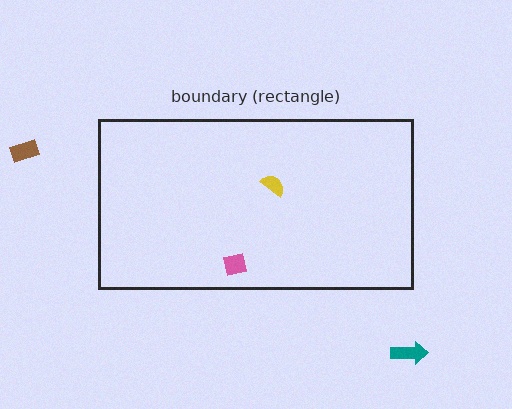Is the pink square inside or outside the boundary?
Inside.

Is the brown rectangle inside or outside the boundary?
Outside.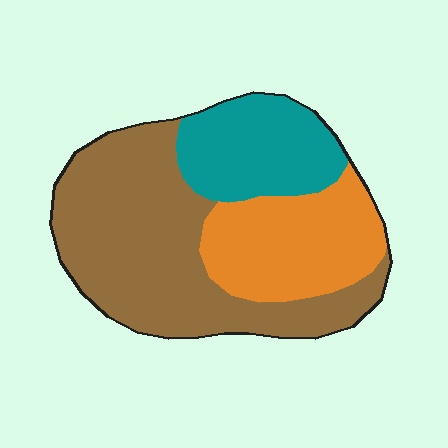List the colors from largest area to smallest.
From largest to smallest: brown, orange, teal.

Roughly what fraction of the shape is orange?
Orange covers around 25% of the shape.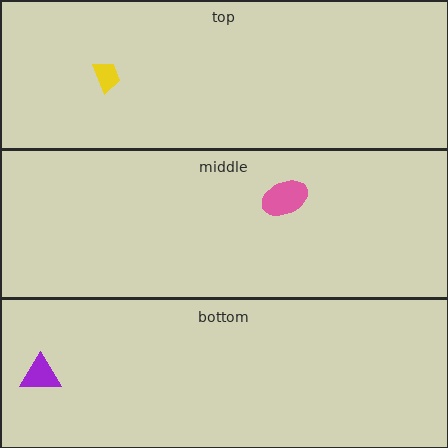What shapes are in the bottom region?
The purple triangle.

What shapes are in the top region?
The yellow trapezoid.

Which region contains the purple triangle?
The bottom region.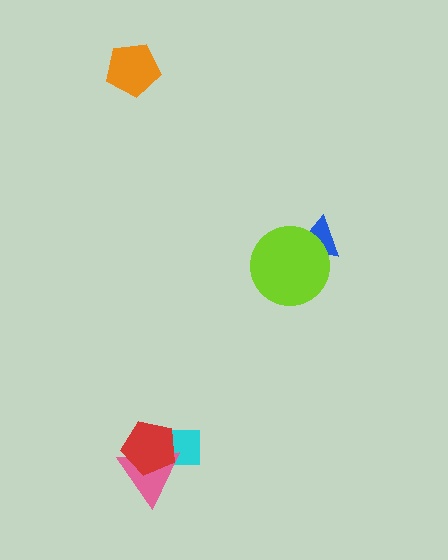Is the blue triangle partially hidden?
Yes, it is partially covered by another shape.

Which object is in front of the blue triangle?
The lime circle is in front of the blue triangle.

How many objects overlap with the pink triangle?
2 objects overlap with the pink triangle.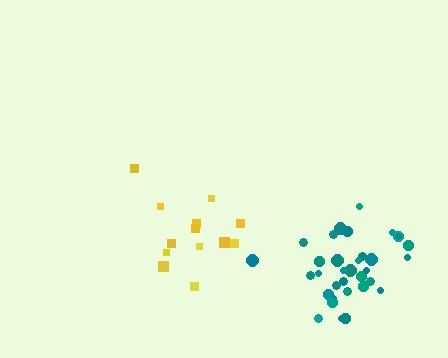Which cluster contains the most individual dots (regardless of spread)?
Teal (34).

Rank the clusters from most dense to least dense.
teal, yellow.